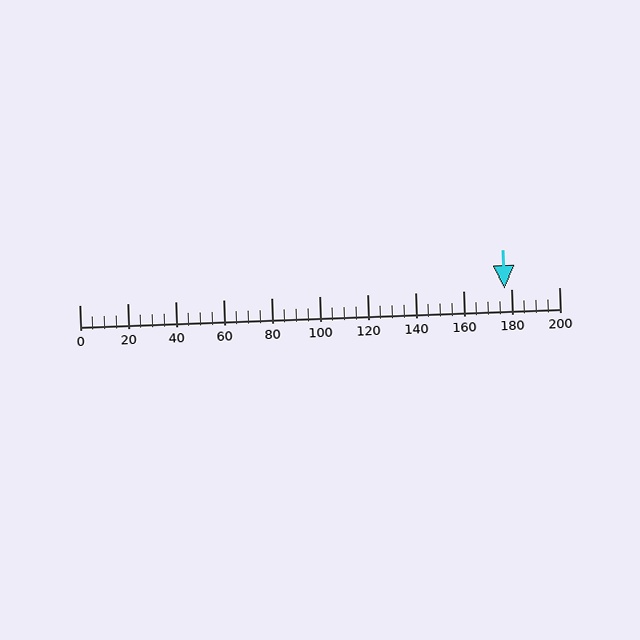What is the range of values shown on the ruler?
The ruler shows values from 0 to 200.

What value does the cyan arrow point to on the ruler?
The cyan arrow points to approximately 177.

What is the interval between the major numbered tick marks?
The major tick marks are spaced 20 units apart.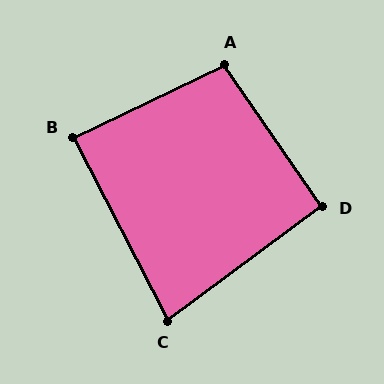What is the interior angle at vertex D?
Approximately 92 degrees (approximately right).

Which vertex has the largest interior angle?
A, at approximately 99 degrees.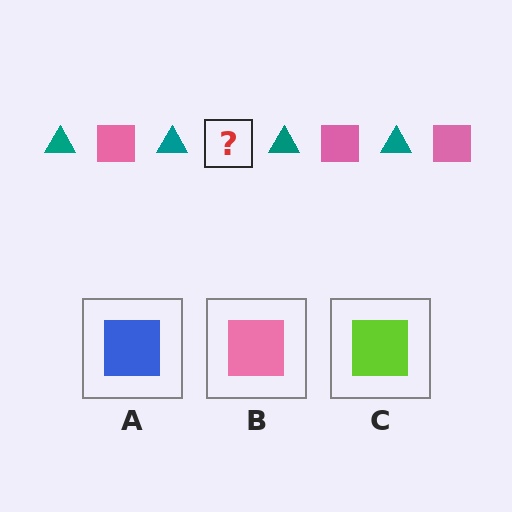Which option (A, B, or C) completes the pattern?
B.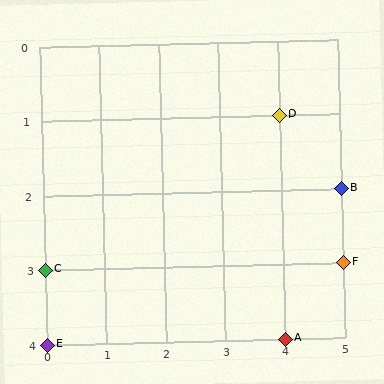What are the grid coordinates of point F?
Point F is at grid coordinates (5, 3).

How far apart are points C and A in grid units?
Points C and A are 4 columns and 1 row apart (about 4.1 grid units diagonally).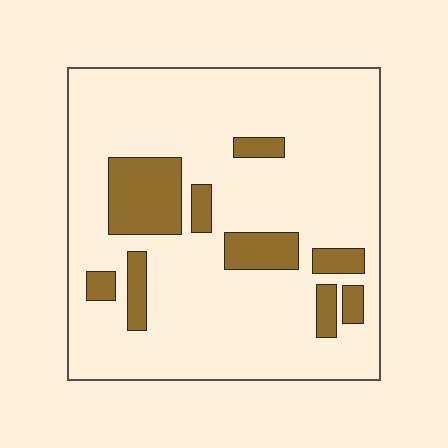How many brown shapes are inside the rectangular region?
9.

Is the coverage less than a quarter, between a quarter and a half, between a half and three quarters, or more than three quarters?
Less than a quarter.